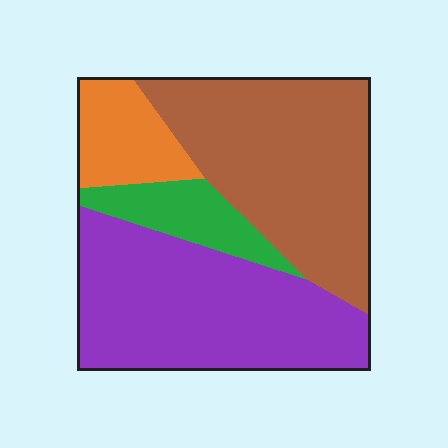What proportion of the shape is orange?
Orange takes up about one eighth (1/8) of the shape.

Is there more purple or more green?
Purple.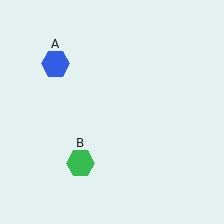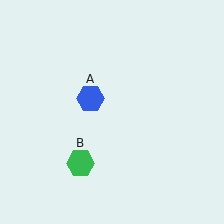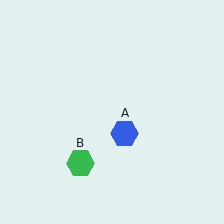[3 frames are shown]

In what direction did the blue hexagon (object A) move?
The blue hexagon (object A) moved down and to the right.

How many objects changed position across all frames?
1 object changed position: blue hexagon (object A).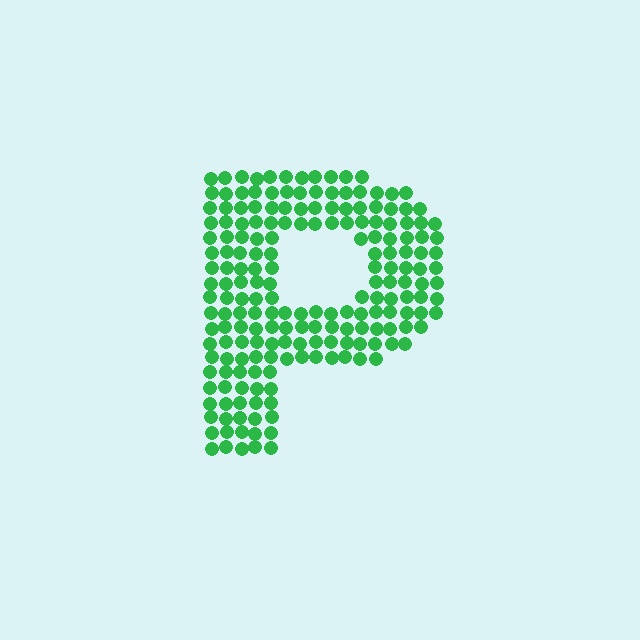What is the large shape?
The large shape is the letter P.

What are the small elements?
The small elements are circles.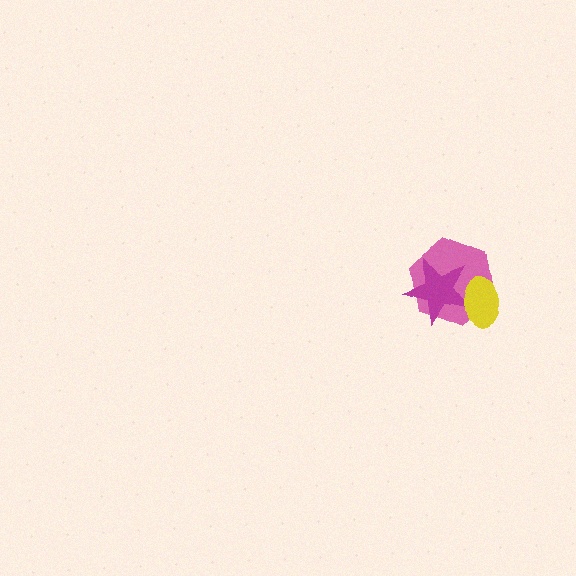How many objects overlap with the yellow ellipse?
2 objects overlap with the yellow ellipse.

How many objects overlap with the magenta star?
2 objects overlap with the magenta star.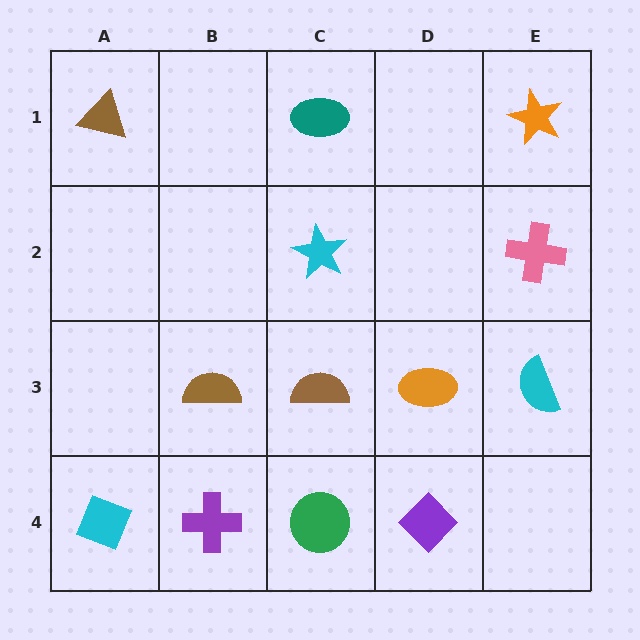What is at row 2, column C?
A cyan star.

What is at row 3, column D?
An orange ellipse.